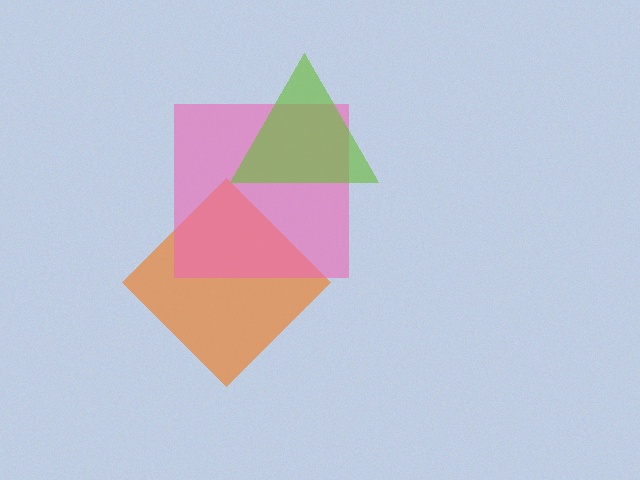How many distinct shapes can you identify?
There are 3 distinct shapes: an orange diamond, a pink square, a lime triangle.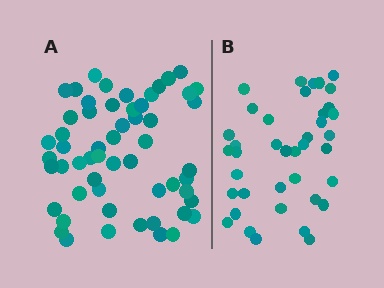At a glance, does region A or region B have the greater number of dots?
Region A (the left region) has more dots.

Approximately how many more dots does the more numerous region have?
Region A has approximately 15 more dots than region B.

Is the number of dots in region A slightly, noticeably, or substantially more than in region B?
Region A has noticeably more, but not dramatically so. The ratio is roughly 1.4 to 1.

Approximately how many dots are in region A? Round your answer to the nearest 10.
About 60 dots. (The exact count is 56, which rounds to 60.)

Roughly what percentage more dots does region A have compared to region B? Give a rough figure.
About 45% more.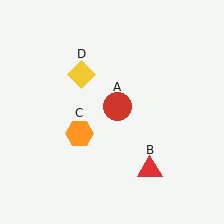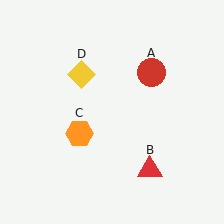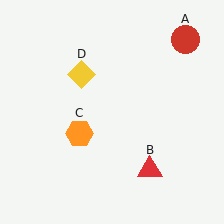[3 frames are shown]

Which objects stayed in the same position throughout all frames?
Red triangle (object B) and orange hexagon (object C) and yellow diamond (object D) remained stationary.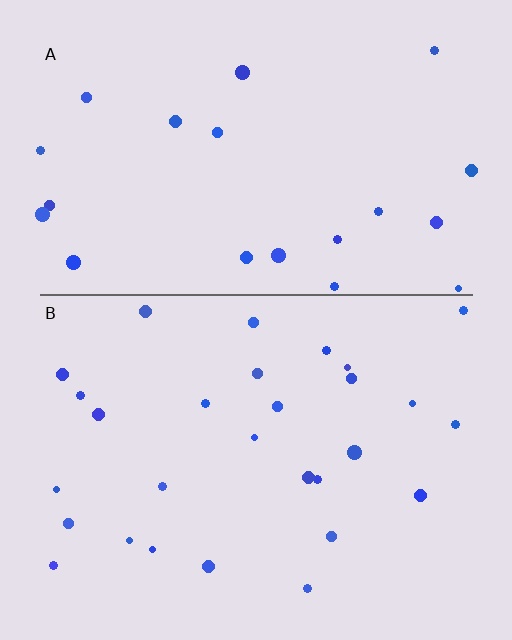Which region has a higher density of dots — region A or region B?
B (the bottom).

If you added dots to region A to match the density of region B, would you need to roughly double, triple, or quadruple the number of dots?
Approximately double.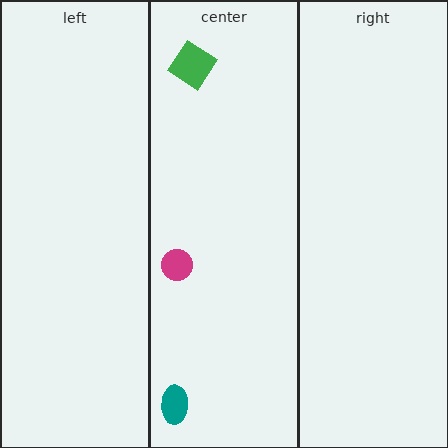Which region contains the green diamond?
The center region.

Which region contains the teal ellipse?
The center region.